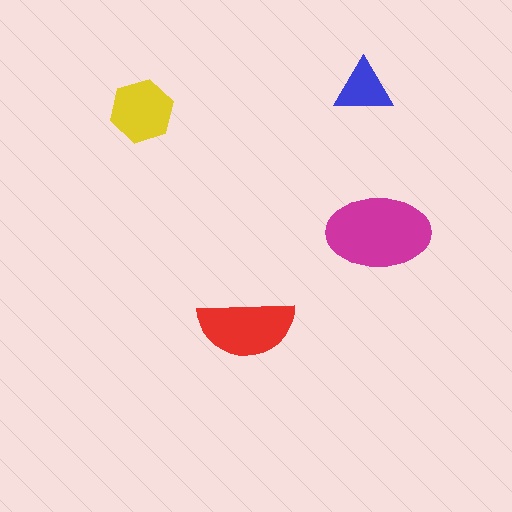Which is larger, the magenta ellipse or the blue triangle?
The magenta ellipse.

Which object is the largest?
The magenta ellipse.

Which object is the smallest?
The blue triangle.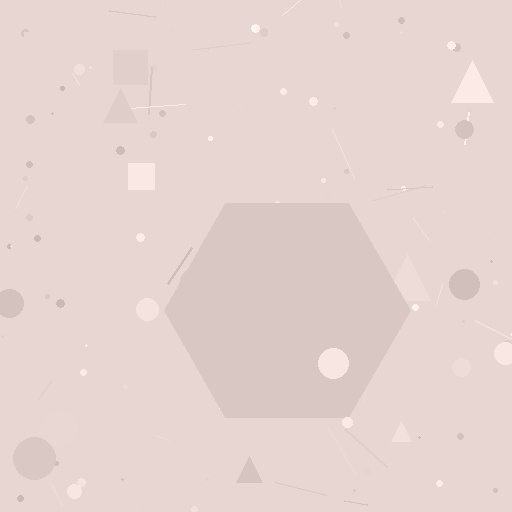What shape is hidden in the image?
A hexagon is hidden in the image.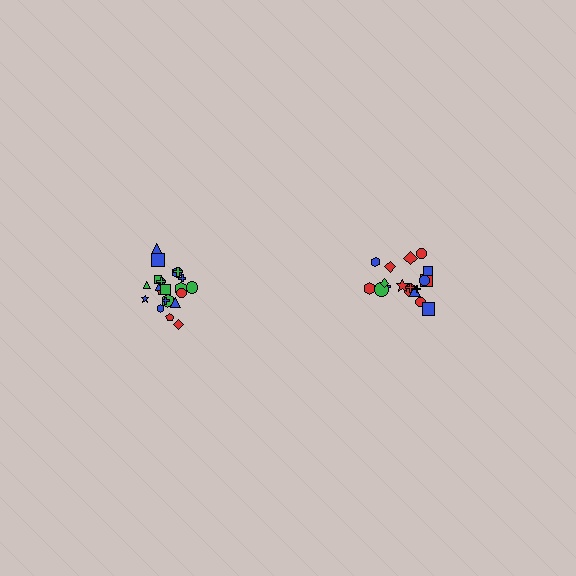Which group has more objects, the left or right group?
The left group.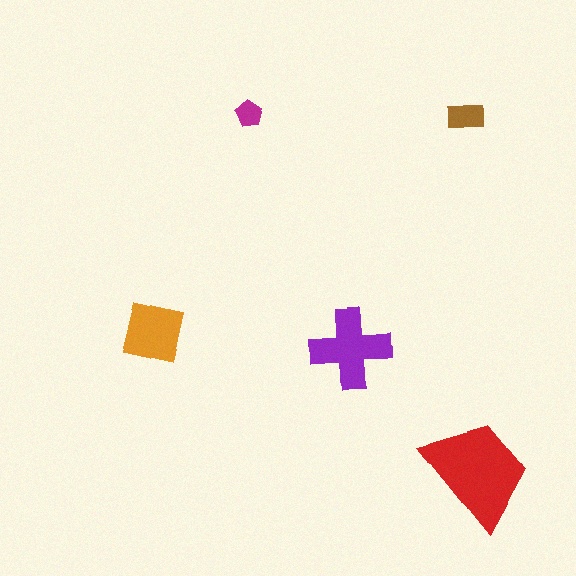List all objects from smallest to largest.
The magenta pentagon, the brown rectangle, the orange square, the purple cross, the red trapezoid.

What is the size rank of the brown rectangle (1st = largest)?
4th.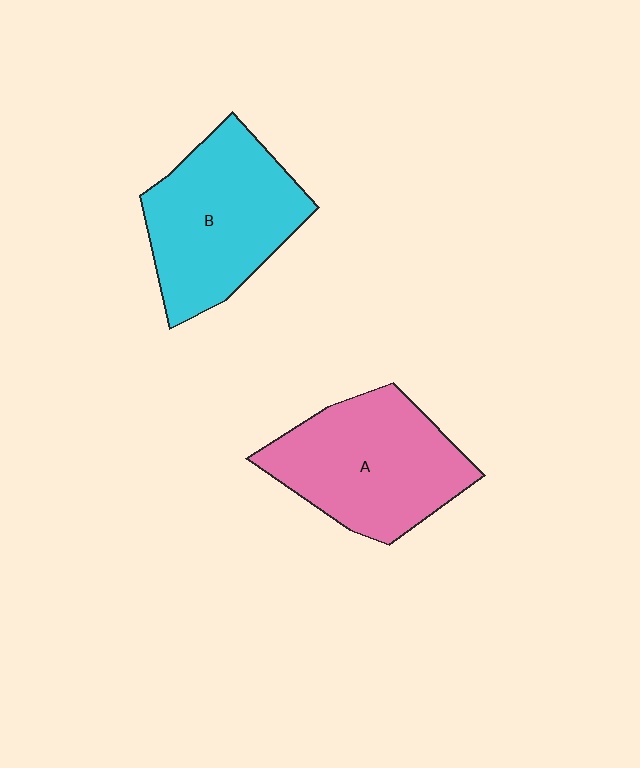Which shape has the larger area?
Shape B (cyan).